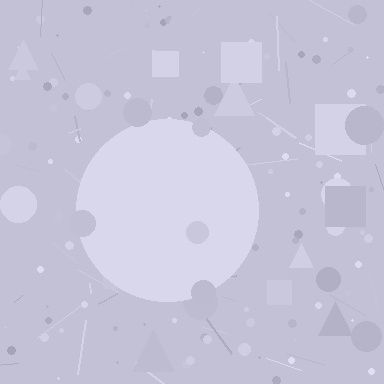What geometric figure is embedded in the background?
A circle is embedded in the background.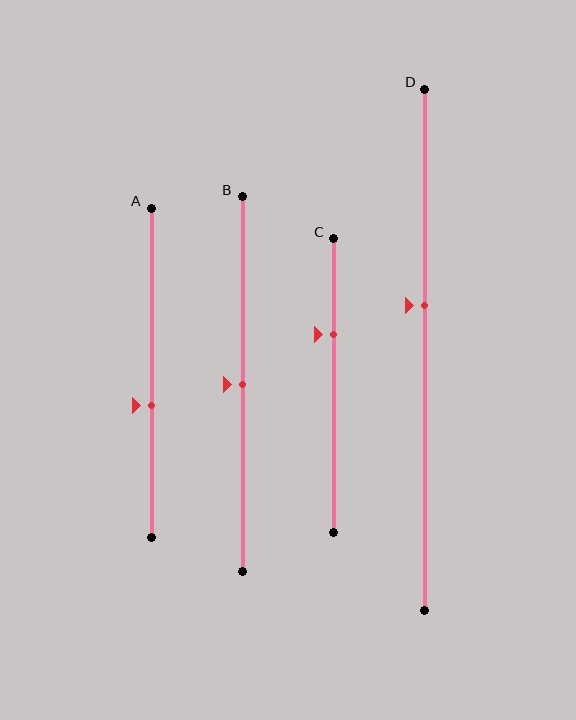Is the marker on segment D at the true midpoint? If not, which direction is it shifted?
No, the marker on segment D is shifted upward by about 9% of the segment length.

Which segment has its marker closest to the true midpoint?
Segment B has its marker closest to the true midpoint.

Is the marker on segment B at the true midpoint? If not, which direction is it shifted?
Yes, the marker on segment B is at the true midpoint.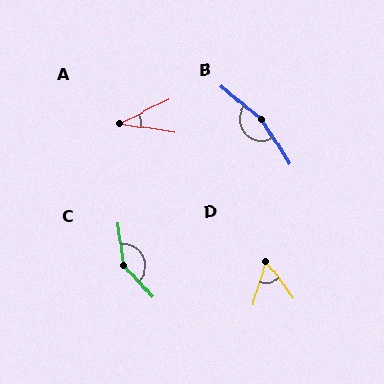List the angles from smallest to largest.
A (35°), D (53°), C (146°), B (162°).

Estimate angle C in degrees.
Approximately 146 degrees.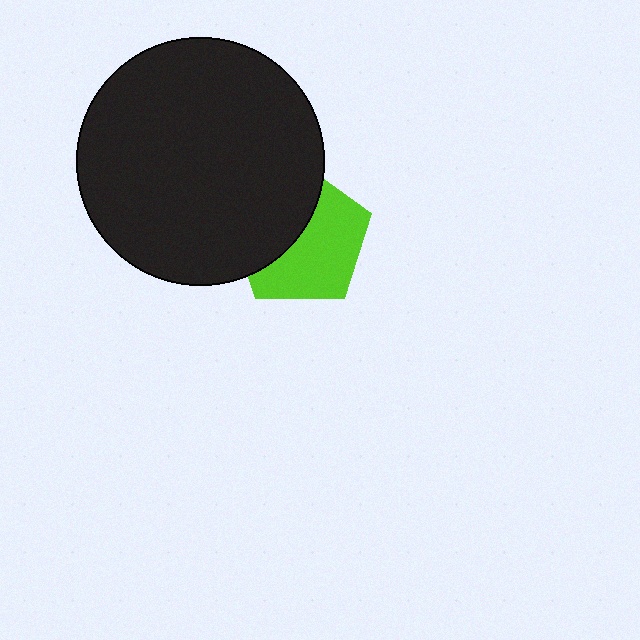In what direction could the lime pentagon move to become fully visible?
The lime pentagon could move right. That would shift it out from behind the black circle entirely.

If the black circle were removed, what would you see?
You would see the complete lime pentagon.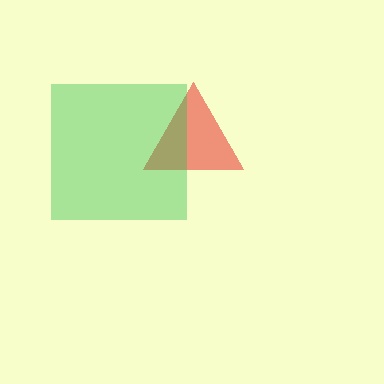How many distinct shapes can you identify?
There are 2 distinct shapes: a red triangle, a green square.